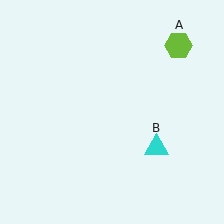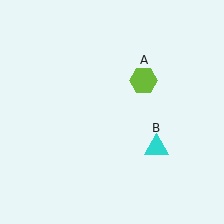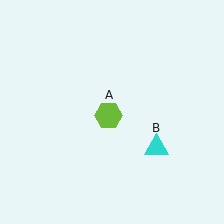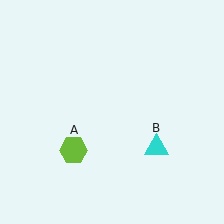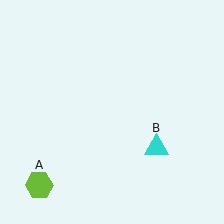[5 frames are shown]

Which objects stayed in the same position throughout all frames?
Cyan triangle (object B) remained stationary.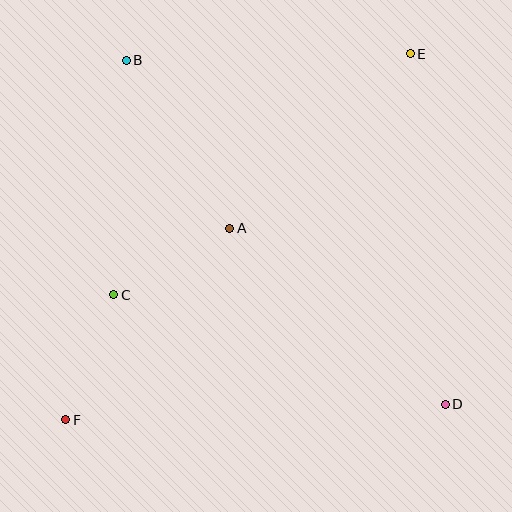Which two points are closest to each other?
Points A and C are closest to each other.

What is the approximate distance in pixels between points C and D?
The distance between C and D is approximately 349 pixels.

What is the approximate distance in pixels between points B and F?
The distance between B and F is approximately 364 pixels.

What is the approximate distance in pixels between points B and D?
The distance between B and D is approximately 469 pixels.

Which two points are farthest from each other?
Points E and F are farthest from each other.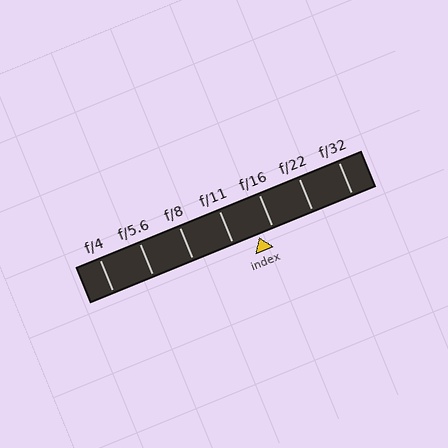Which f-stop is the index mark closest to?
The index mark is closest to f/16.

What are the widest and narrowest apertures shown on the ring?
The widest aperture shown is f/4 and the narrowest is f/32.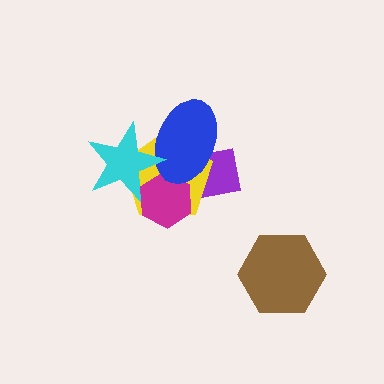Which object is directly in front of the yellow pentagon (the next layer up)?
The magenta hexagon is directly in front of the yellow pentagon.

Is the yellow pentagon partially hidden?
Yes, it is partially covered by another shape.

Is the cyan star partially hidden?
No, no other shape covers it.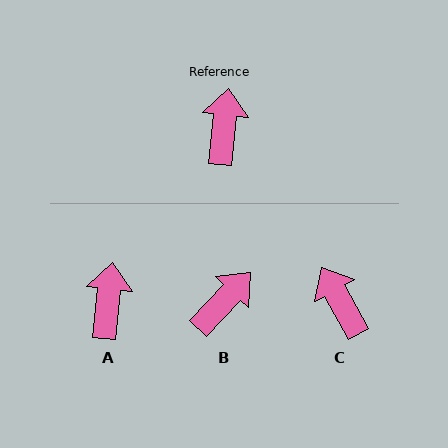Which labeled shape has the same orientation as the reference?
A.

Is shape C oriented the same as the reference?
No, it is off by about 36 degrees.